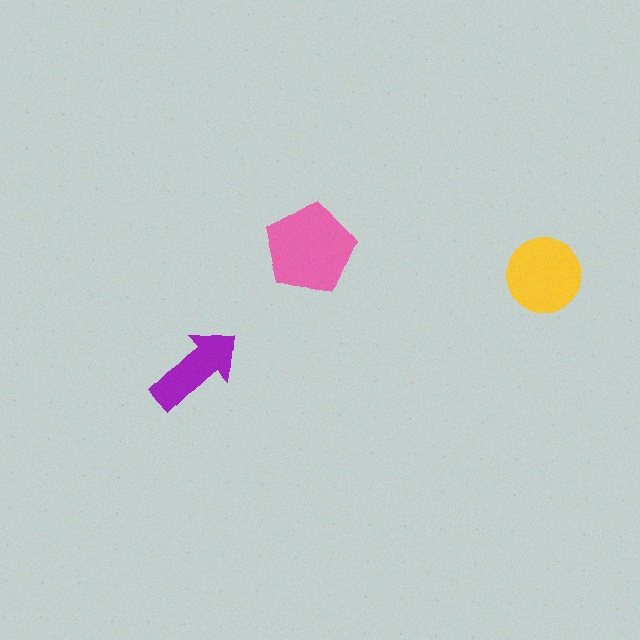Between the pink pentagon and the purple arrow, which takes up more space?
The pink pentagon.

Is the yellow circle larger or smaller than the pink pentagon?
Smaller.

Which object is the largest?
The pink pentagon.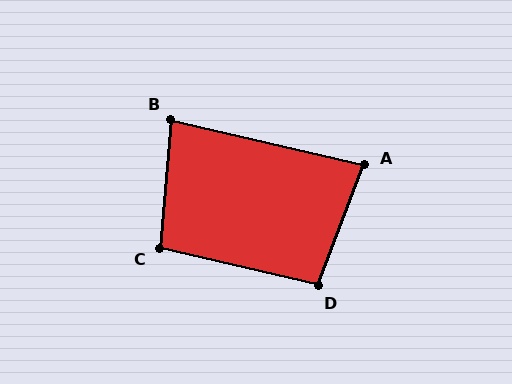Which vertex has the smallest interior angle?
B, at approximately 82 degrees.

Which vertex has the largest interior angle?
D, at approximately 98 degrees.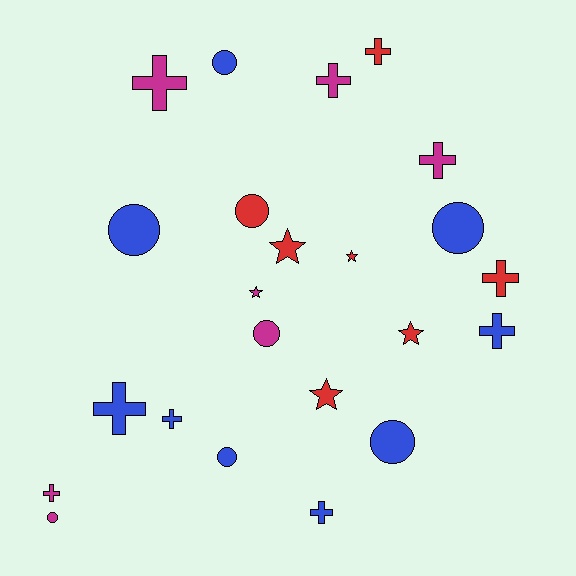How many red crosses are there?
There are 2 red crosses.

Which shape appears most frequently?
Cross, with 10 objects.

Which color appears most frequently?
Blue, with 9 objects.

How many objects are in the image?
There are 23 objects.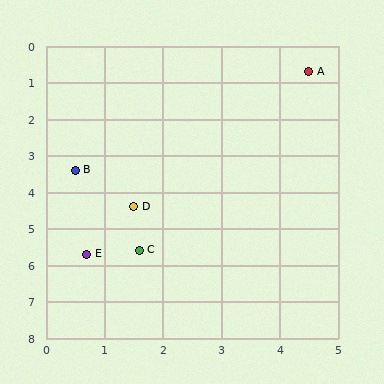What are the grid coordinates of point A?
Point A is at approximately (4.5, 0.7).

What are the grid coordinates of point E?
Point E is at approximately (0.7, 5.7).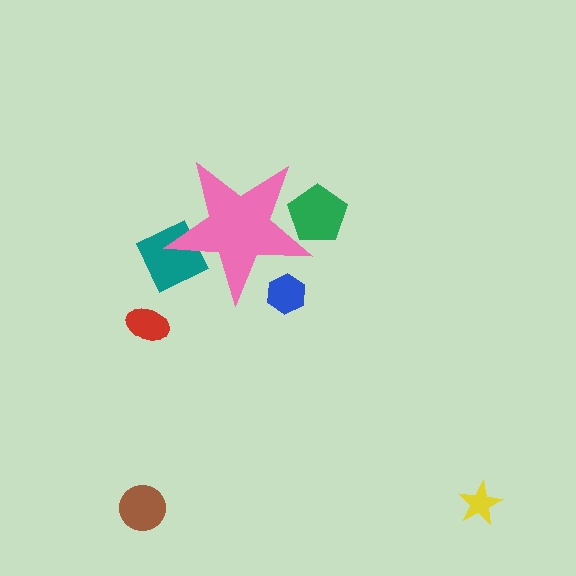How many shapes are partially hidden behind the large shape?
3 shapes are partially hidden.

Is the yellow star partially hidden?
No, the yellow star is fully visible.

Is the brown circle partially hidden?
No, the brown circle is fully visible.